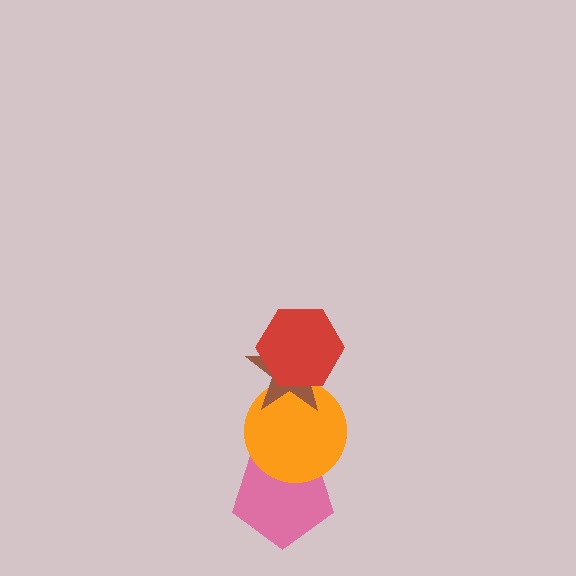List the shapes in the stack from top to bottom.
From top to bottom: the red hexagon, the brown star, the orange circle, the pink pentagon.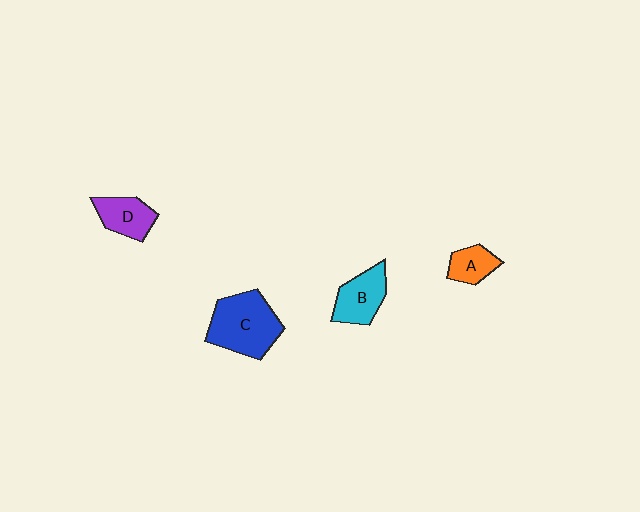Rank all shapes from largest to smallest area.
From largest to smallest: C (blue), B (cyan), D (purple), A (orange).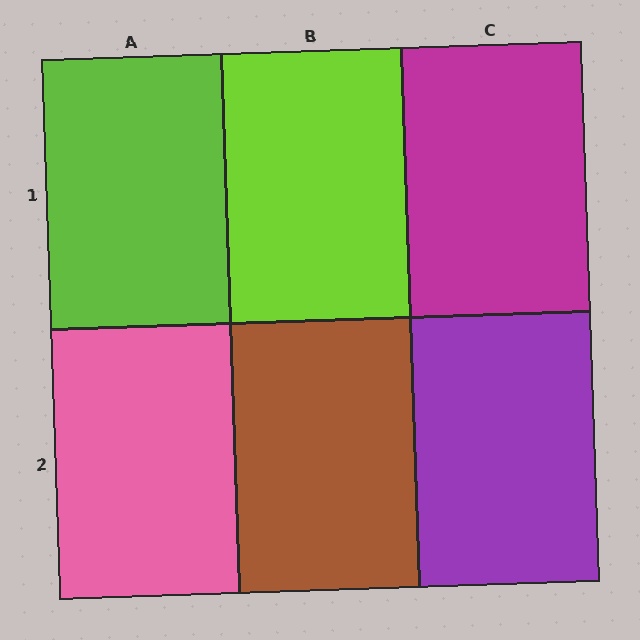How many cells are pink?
1 cell is pink.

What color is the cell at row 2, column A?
Pink.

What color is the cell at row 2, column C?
Purple.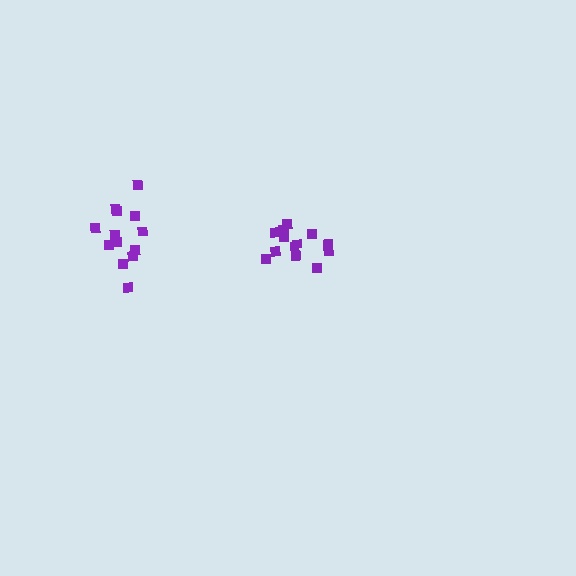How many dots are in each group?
Group 1: 13 dots, Group 2: 13 dots (26 total).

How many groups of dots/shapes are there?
There are 2 groups.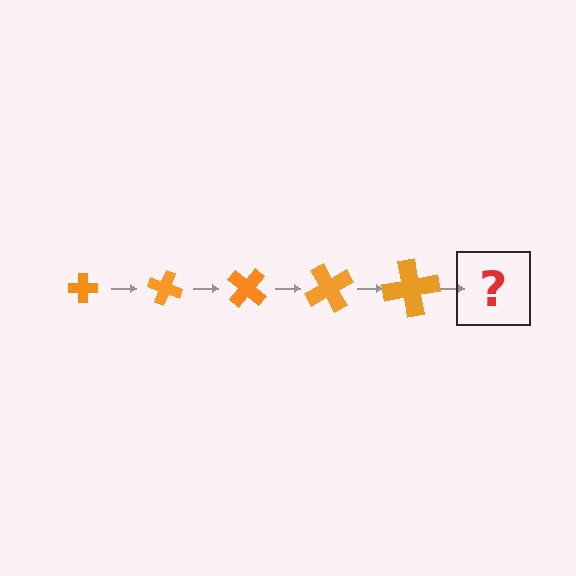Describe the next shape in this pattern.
It should be a cross, larger than the previous one and rotated 100 degrees from the start.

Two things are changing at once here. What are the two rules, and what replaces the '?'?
The two rules are that the cross grows larger each step and it rotates 20 degrees each step. The '?' should be a cross, larger than the previous one and rotated 100 degrees from the start.